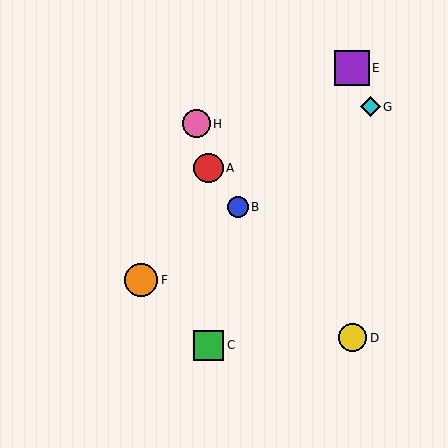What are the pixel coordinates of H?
Object H is at (196, 124).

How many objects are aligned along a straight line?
3 objects (B, F, G) are aligned along a straight line.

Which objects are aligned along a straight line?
Objects B, F, G are aligned along a straight line.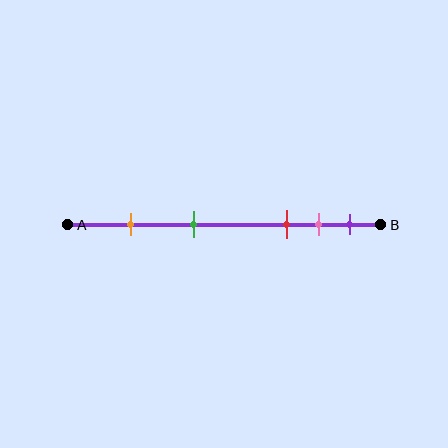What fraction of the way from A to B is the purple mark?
The purple mark is approximately 90% (0.9) of the way from A to B.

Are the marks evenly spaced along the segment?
No, the marks are not evenly spaced.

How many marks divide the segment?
There are 5 marks dividing the segment.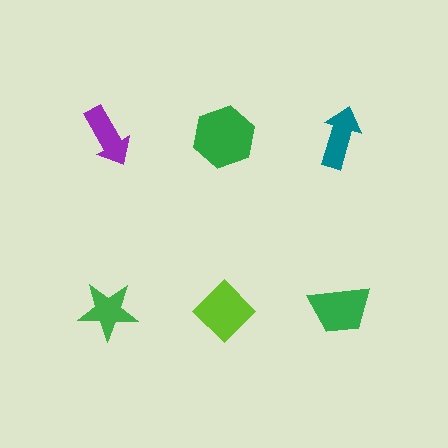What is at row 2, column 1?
A green star.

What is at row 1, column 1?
A purple arrow.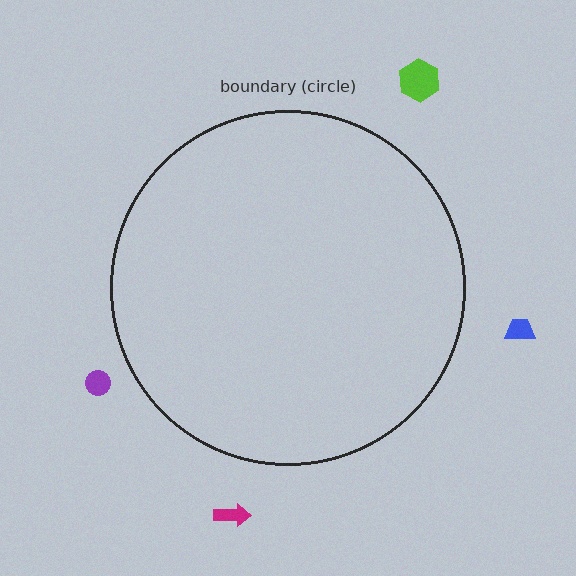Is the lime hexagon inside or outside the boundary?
Outside.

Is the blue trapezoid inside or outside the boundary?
Outside.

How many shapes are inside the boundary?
0 inside, 4 outside.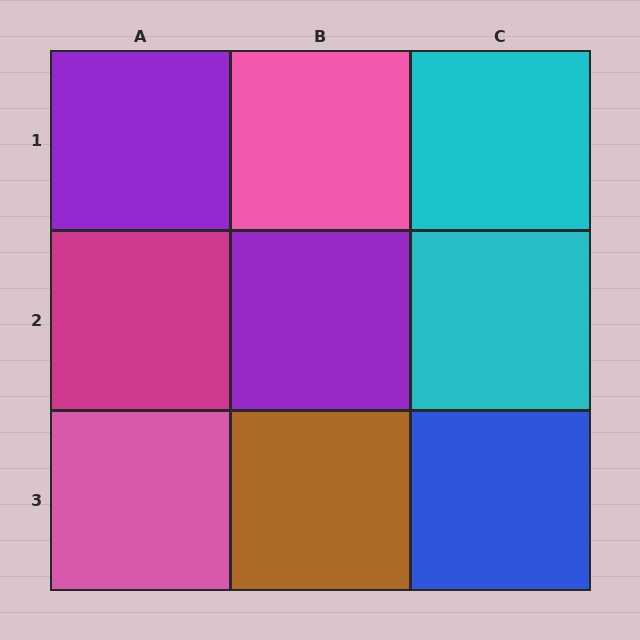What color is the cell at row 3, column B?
Brown.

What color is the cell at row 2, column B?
Purple.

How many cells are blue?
1 cell is blue.